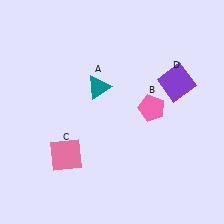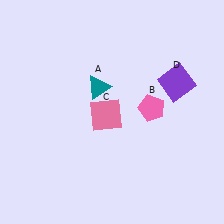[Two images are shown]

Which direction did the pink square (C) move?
The pink square (C) moved right.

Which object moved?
The pink square (C) moved right.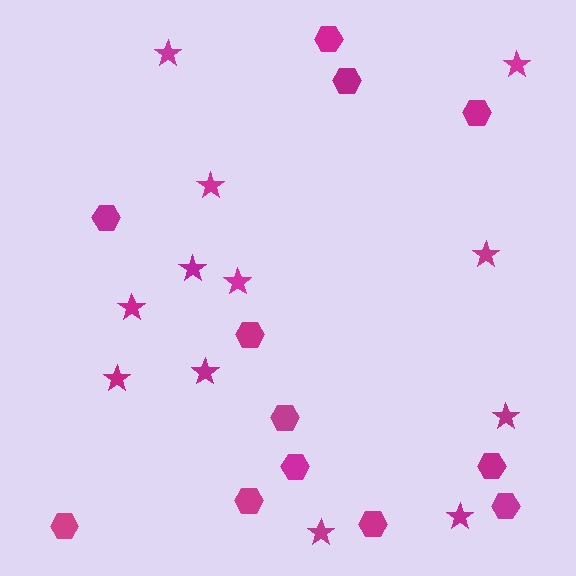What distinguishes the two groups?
There are 2 groups: one group of stars (12) and one group of hexagons (12).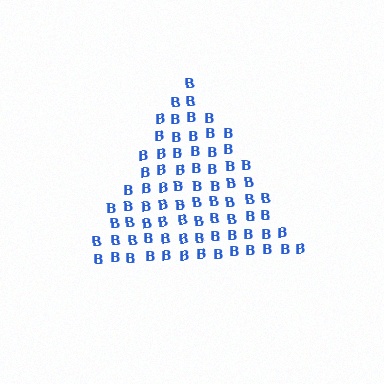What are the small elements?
The small elements are letter B's.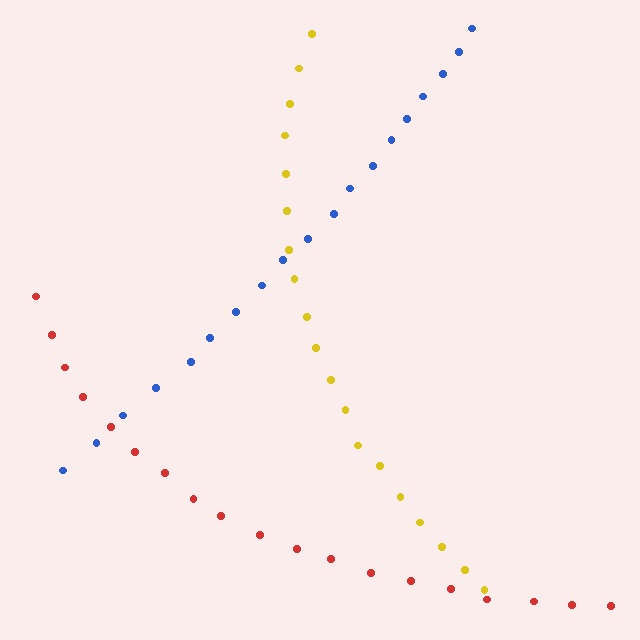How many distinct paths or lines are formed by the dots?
There are 3 distinct paths.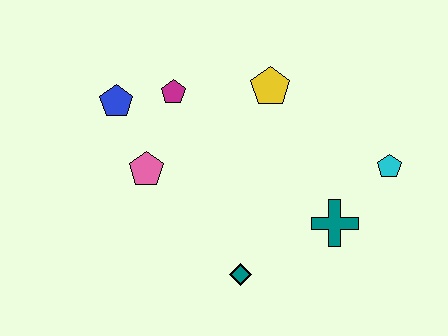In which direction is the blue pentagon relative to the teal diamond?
The blue pentagon is above the teal diamond.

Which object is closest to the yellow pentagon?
The magenta pentagon is closest to the yellow pentagon.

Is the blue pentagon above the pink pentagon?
Yes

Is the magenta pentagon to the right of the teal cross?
No